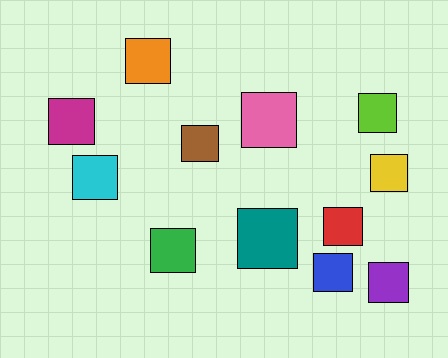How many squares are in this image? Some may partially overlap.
There are 12 squares.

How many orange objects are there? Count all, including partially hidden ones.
There is 1 orange object.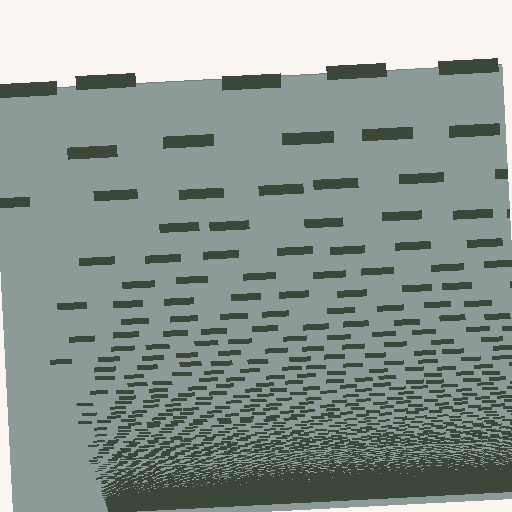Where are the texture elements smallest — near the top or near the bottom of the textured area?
Near the bottom.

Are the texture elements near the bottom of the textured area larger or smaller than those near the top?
Smaller. The gradient is inverted — elements near the bottom are smaller and denser.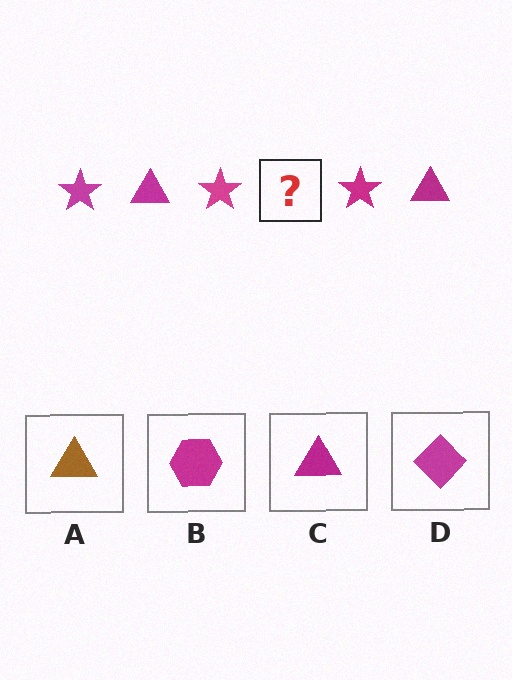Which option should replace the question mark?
Option C.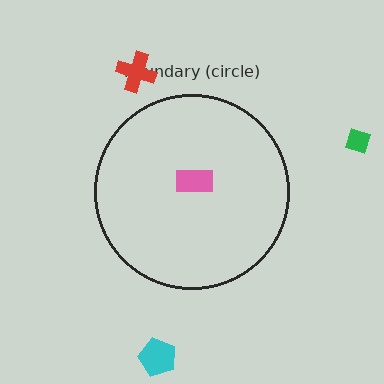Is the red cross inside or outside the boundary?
Outside.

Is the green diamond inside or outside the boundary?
Outside.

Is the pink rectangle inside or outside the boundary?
Inside.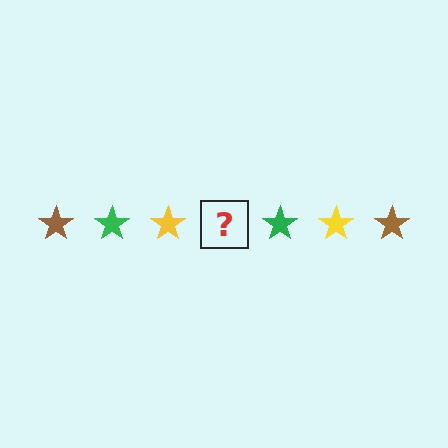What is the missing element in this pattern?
The missing element is a brown star.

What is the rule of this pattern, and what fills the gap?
The rule is that the pattern cycles through brown, green, yellow stars. The gap should be filled with a brown star.